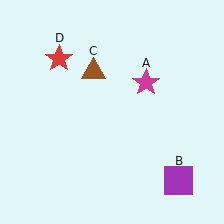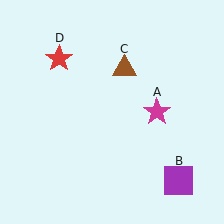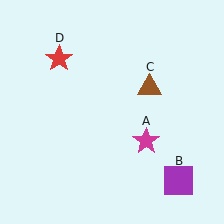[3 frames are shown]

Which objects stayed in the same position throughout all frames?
Purple square (object B) and red star (object D) remained stationary.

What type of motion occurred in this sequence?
The magenta star (object A), brown triangle (object C) rotated clockwise around the center of the scene.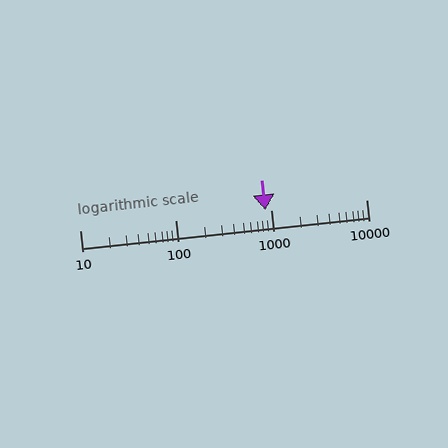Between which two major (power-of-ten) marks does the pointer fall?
The pointer is between 100 and 1000.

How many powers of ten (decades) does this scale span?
The scale spans 3 decades, from 10 to 10000.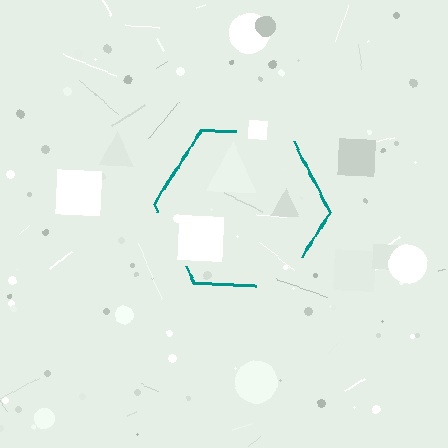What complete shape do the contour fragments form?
The contour fragments form a hexagon.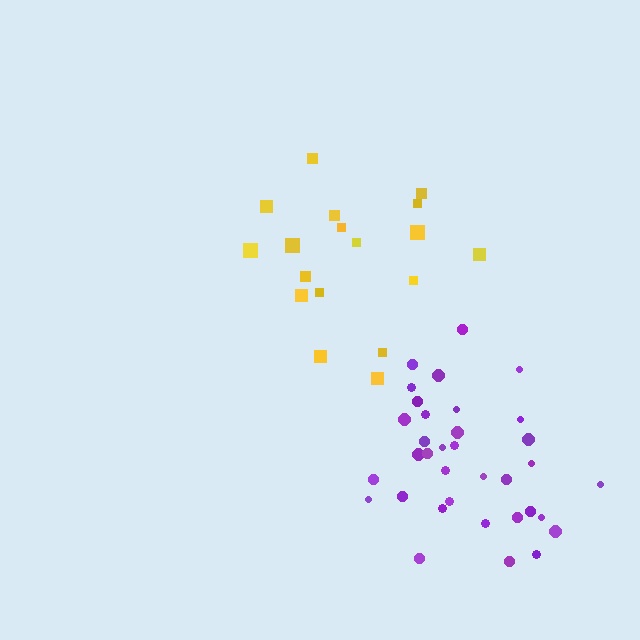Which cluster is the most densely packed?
Purple.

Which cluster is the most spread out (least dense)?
Yellow.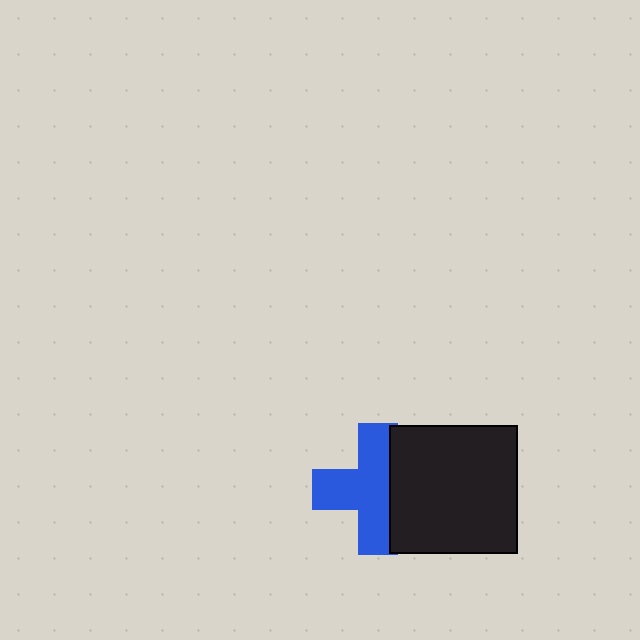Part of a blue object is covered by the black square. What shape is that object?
It is a cross.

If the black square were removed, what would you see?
You would see the complete blue cross.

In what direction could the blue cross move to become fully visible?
The blue cross could move left. That would shift it out from behind the black square entirely.